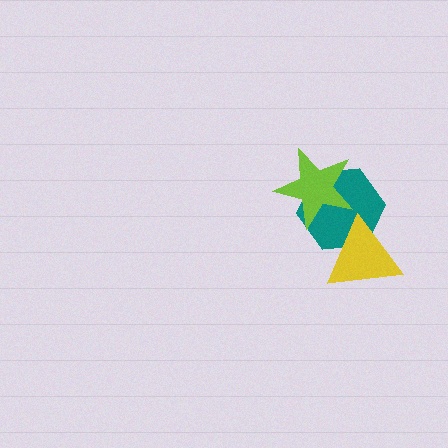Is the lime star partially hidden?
No, no other shape covers it.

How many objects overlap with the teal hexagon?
2 objects overlap with the teal hexagon.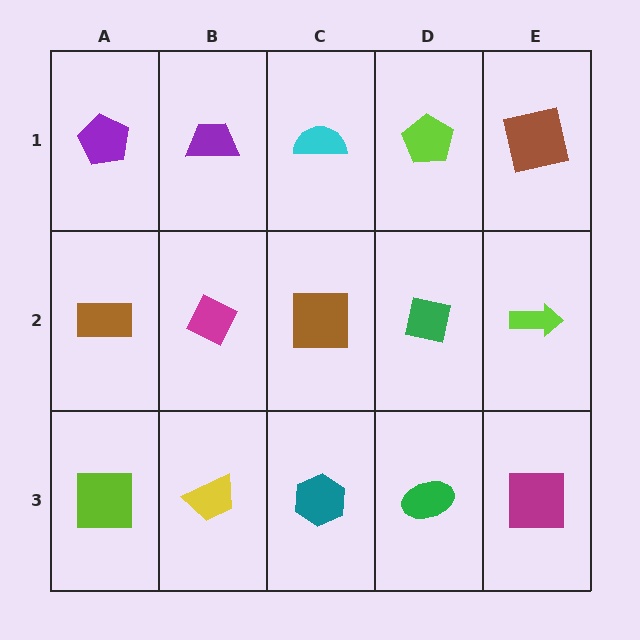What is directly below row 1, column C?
A brown square.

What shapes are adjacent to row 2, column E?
A brown square (row 1, column E), a magenta square (row 3, column E), a green square (row 2, column D).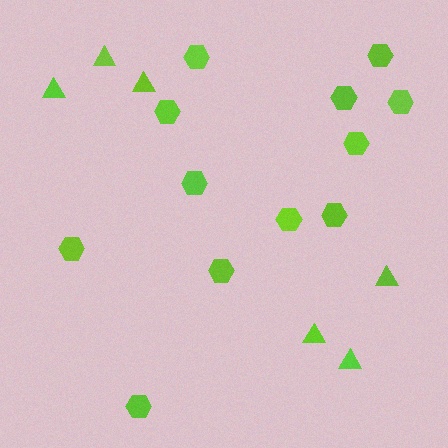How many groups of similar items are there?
There are 2 groups: one group of triangles (6) and one group of hexagons (12).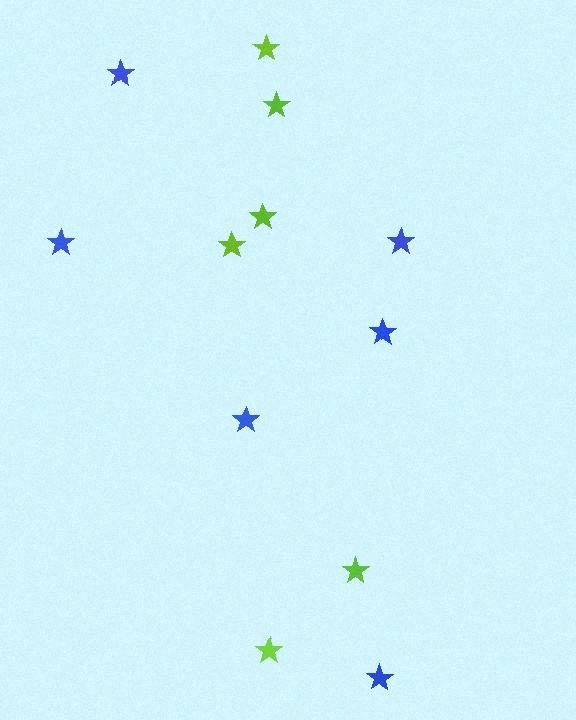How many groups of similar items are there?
There are 2 groups: one group of blue stars (6) and one group of lime stars (6).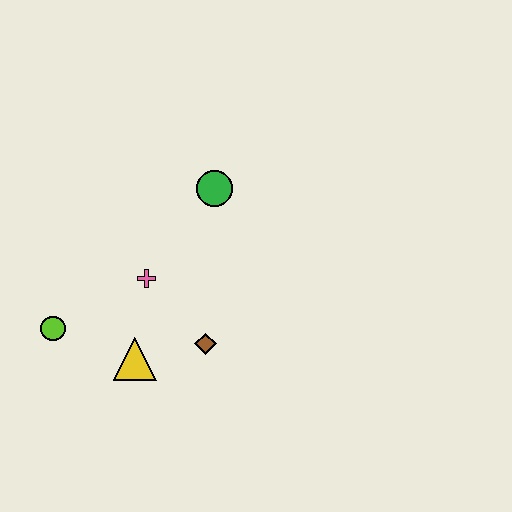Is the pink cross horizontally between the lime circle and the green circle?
Yes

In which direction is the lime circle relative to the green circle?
The lime circle is to the left of the green circle.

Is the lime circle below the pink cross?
Yes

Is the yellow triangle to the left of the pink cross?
Yes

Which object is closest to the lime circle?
The yellow triangle is closest to the lime circle.